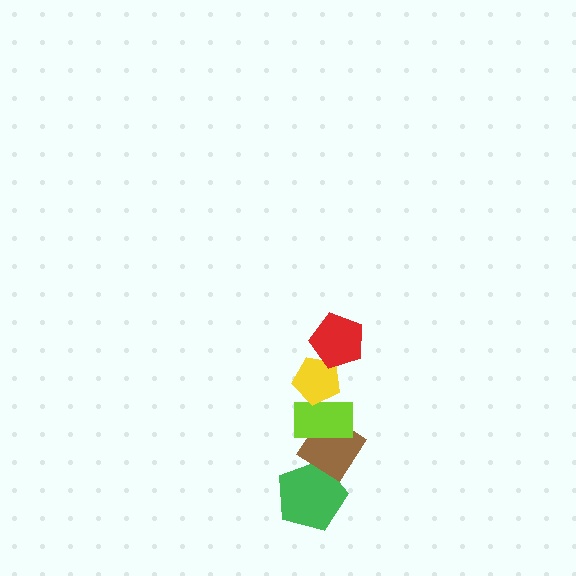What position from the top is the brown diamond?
The brown diamond is 4th from the top.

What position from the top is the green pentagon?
The green pentagon is 5th from the top.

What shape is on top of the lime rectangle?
The yellow pentagon is on top of the lime rectangle.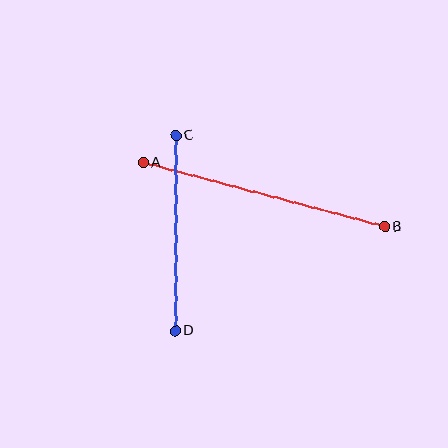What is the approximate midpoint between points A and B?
The midpoint is at approximately (264, 195) pixels.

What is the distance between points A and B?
The distance is approximately 250 pixels.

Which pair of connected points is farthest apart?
Points A and B are farthest apart.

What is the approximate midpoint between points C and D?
The midpoint is at approximately (176, 233) pixels.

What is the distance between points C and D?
The distance is approximately 195 pixels.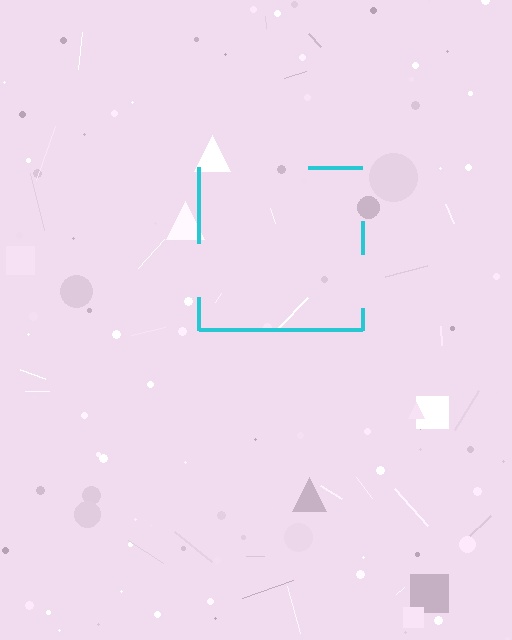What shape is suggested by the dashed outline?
The dashed outline suggests a square.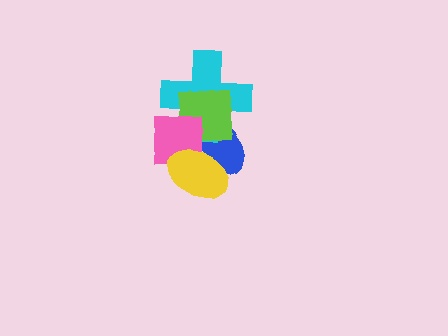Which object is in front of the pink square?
The yellow ellipse is in front of the pink square.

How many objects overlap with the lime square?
4 objects overlap with the lime square.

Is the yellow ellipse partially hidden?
No, no other shape covers it.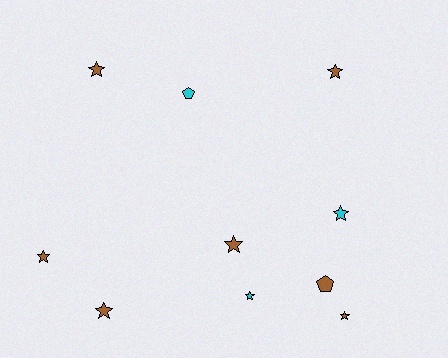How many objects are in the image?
There are 10 objects.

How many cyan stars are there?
There are 2 cyan stars.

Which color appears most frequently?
Brown, with 7 objects.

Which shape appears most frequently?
Star, with 8 objects.